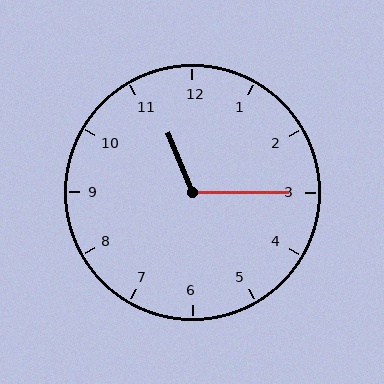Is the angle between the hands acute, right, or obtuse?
It is obtuse.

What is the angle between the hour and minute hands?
Approximately 112 degrees.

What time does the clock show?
11:15.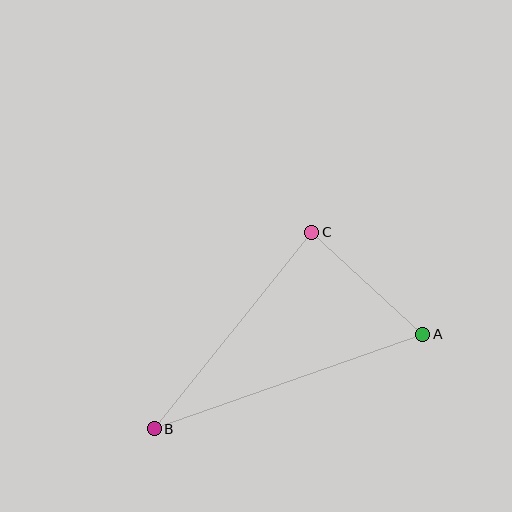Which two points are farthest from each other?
Points A and B are farthest from each other.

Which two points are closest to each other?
Points A and C are closest to each other.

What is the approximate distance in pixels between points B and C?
The distance between B and C is approximately 252 pixels.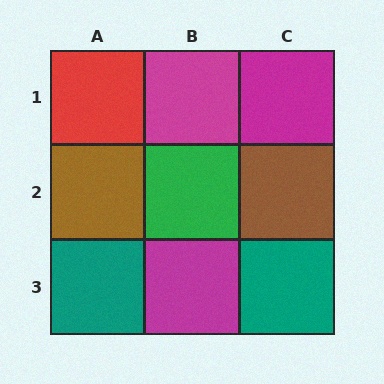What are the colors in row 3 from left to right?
Teal, magenta, teal.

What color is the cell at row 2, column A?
Brown.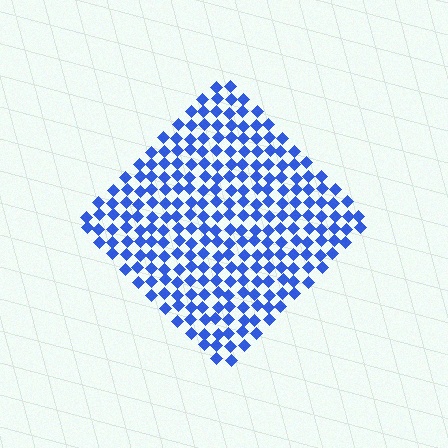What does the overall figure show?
The overall figure shows a diamond.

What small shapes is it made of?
It is made of small diamonds.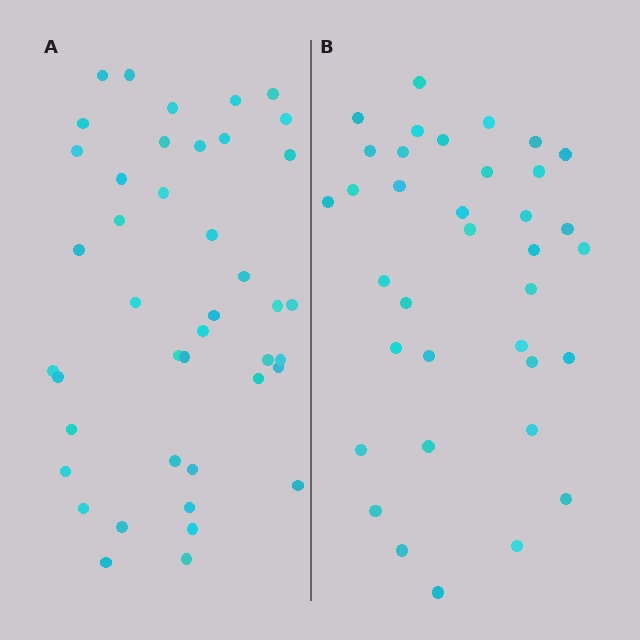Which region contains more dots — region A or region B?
Region A (the left region) has more dots.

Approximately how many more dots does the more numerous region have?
Region A has about 6 more dots than region B.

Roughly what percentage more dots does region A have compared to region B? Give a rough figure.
About 15% more.